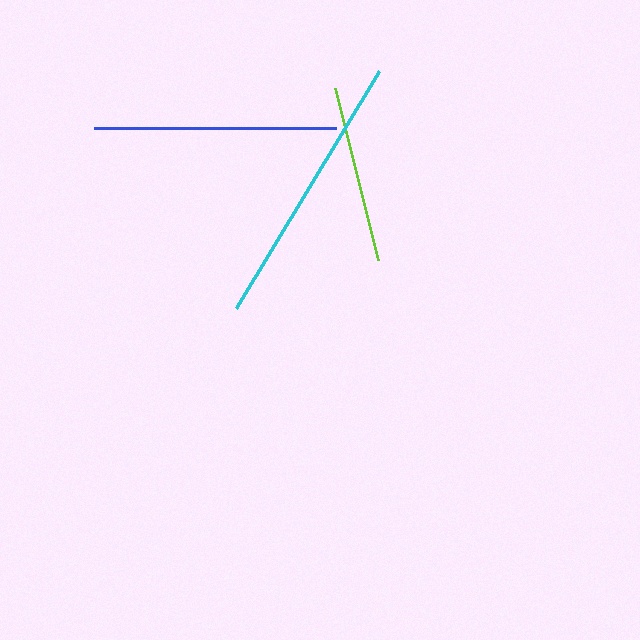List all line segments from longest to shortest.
From longest to shortest: cyan, blue, lime.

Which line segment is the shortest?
The lime line is the shortest at approximately 178 pixels.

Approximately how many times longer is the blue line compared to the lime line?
The blue line is approximately 1.4 times the length of the lime line.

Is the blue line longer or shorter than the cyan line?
The cyan line is longer than the blue line.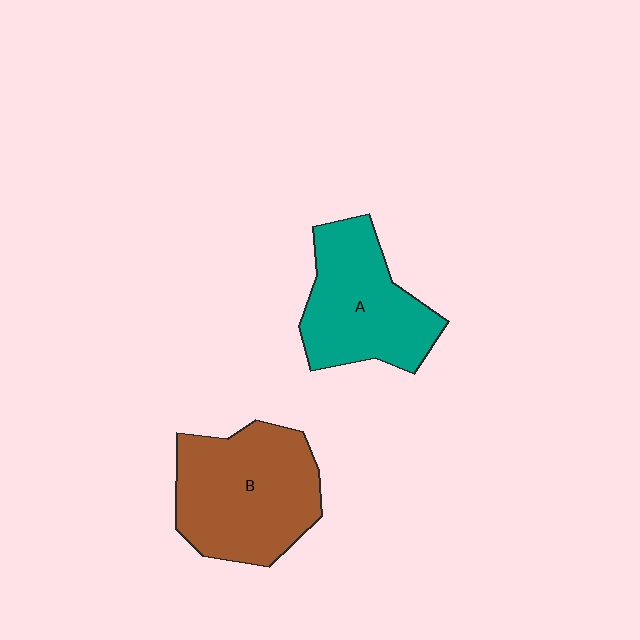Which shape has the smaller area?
Shape A (teal).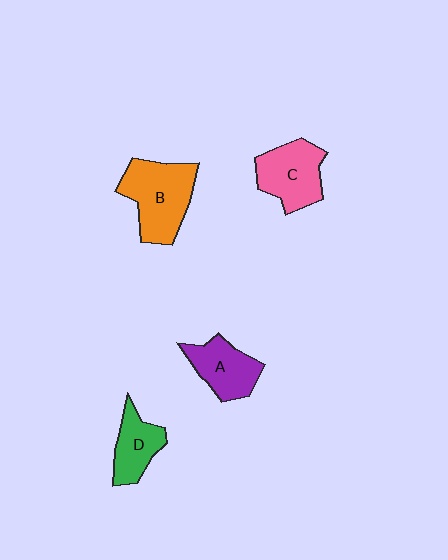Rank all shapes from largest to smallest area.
From largest to smallest: B (orange), C (pink), A (purple), D (green).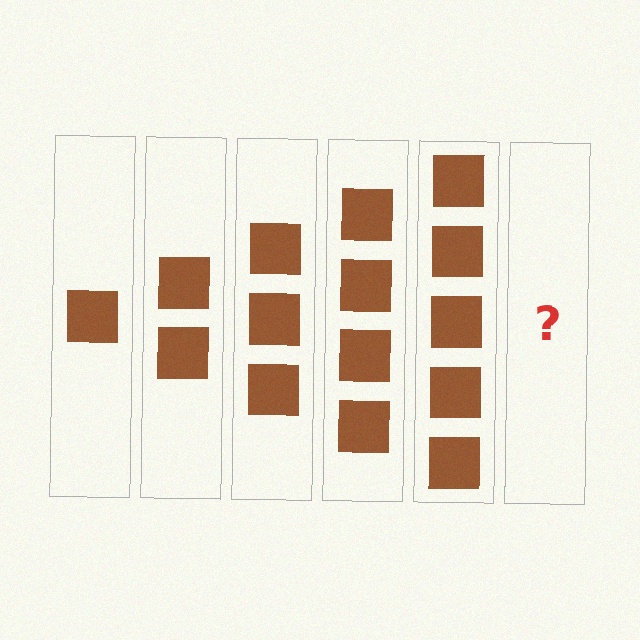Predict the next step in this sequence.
The next step is 6 squares.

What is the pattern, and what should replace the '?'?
The pattern is that each step adds one more square. The '?' should be 6 squares.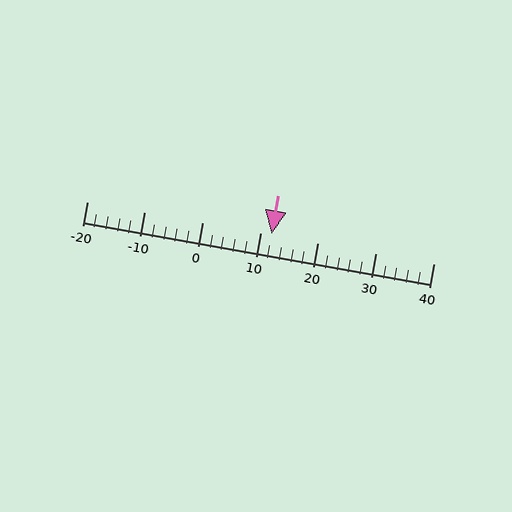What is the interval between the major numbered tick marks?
The major tick marks are spaced 10 units apart.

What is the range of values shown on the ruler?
The ruler shows values from -20 to 40.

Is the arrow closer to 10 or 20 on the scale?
The arrow is closer to 10.